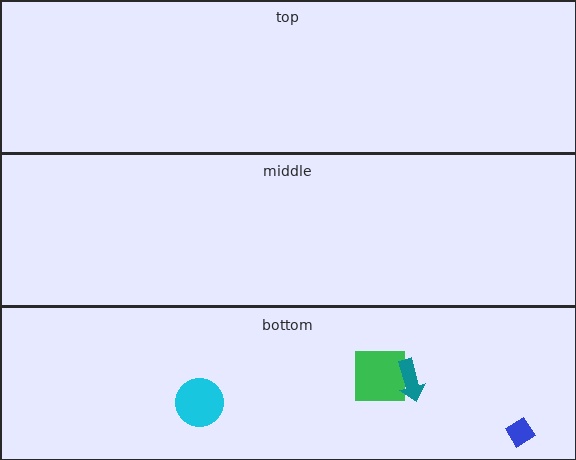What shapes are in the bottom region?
The cyan circle, the green square, the blue diamond, the teal arrow.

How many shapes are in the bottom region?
4.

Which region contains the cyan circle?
The bottom region.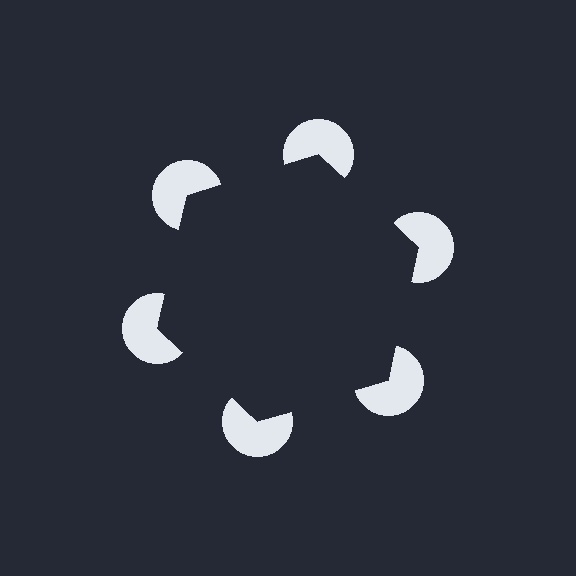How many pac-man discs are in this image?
There are 6 — one at each vertex of the illusory hexagon.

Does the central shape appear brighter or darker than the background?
It typically appears slightly darker than the background, even though no actual brightness change is drawn.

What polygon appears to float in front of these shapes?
An illusory hexagon — its edges are inferred from the aligned wedge cuts in the pac-man discs, not physically drawn.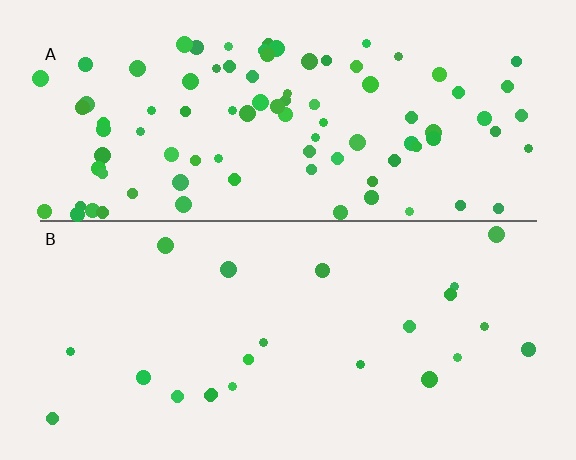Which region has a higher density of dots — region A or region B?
A (the top).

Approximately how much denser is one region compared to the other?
Approximately 4.1× — region A over region B.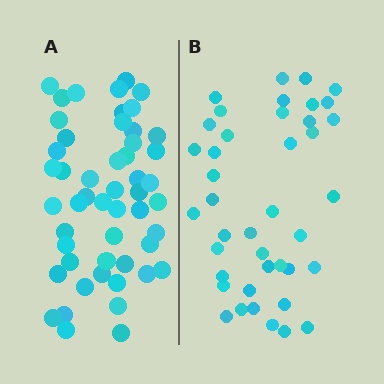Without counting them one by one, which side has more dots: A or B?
Region A (the left region) has more dots.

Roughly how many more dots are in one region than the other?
Region A has roughly 10 or so more dots than region B.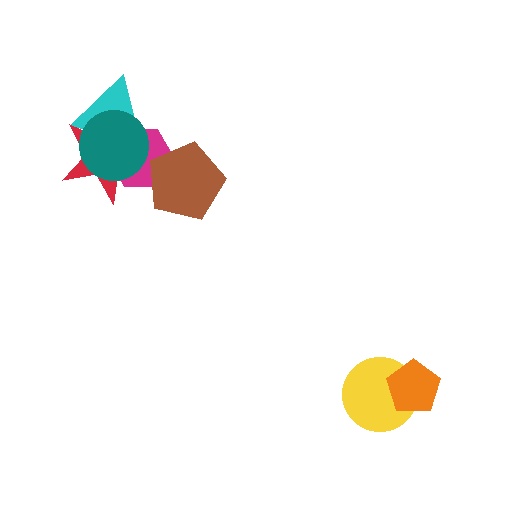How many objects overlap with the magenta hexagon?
4 objects overlap with the magenta hexagon.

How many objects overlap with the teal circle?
3 objects overlap with the teal circle.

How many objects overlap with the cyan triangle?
3 objects overlap with the cyan triangle.